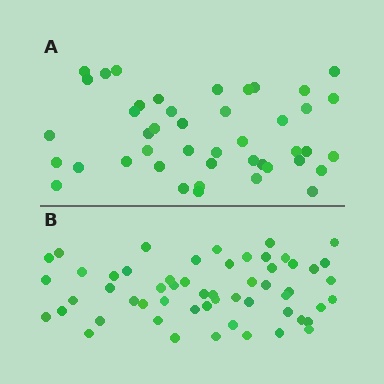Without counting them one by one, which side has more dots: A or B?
Region B (the bottom region) has more dots.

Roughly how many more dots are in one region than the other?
Region B has roughly 12 or so more dots than region A.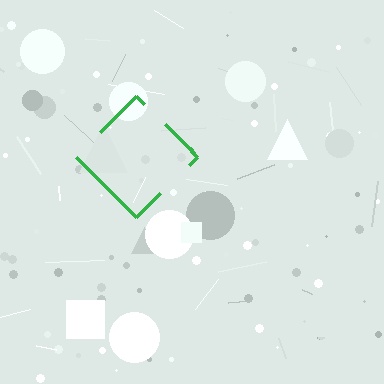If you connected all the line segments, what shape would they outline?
They would outline a diamond.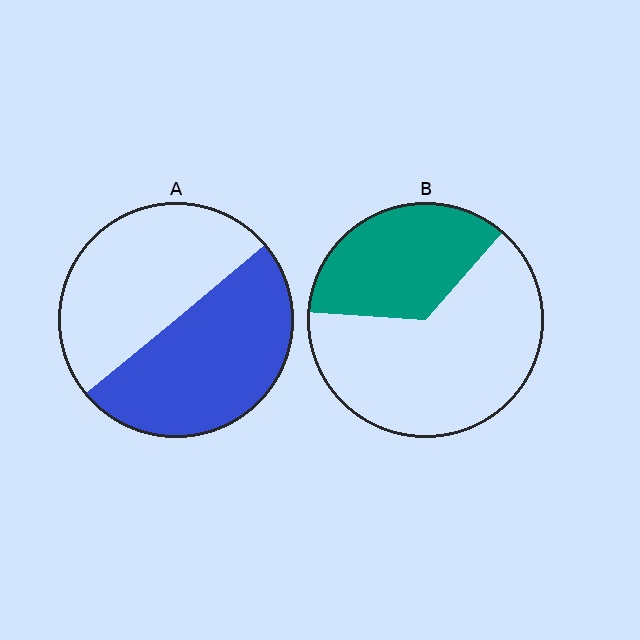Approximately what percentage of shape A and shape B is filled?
A is approximately 50% and B is approximately 35%.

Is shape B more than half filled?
No.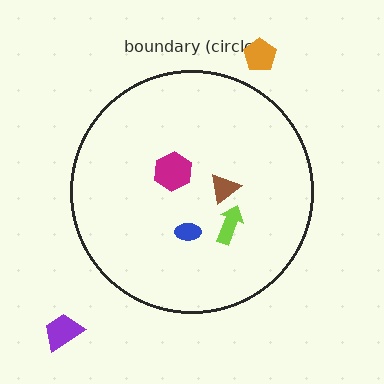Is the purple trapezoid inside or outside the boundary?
Outside.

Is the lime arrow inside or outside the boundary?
Inside.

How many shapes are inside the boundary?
4 inside, 2 outside.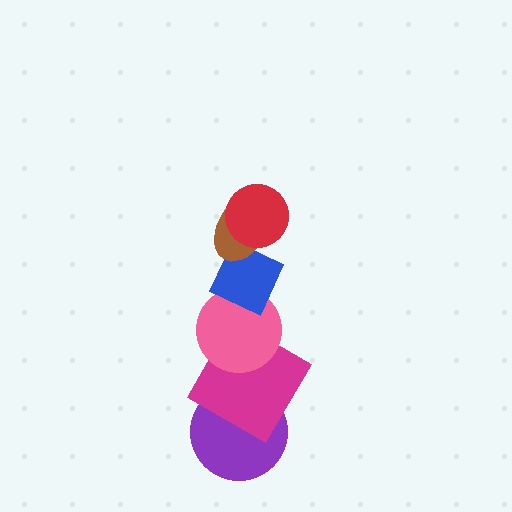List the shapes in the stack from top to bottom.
From top to bottom: the red circle, the brown ellipse, the blue diamond, the pink circle, the magenta diamond, the purple circle.